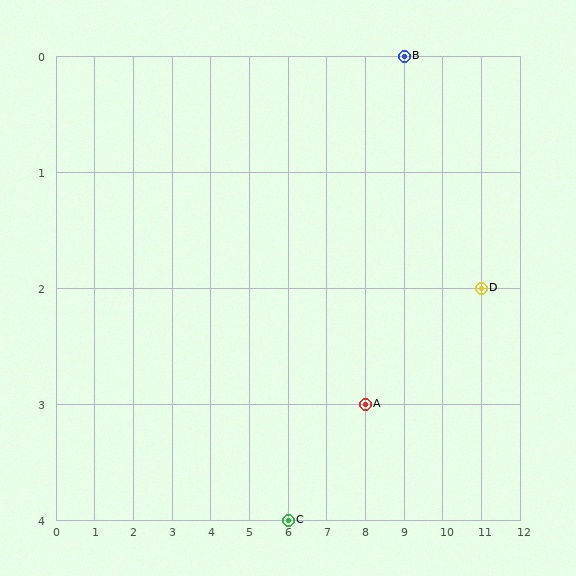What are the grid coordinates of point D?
Point D is at grid coordinates (11, 2).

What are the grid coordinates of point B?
Point B is at grid coordinates (9, 0).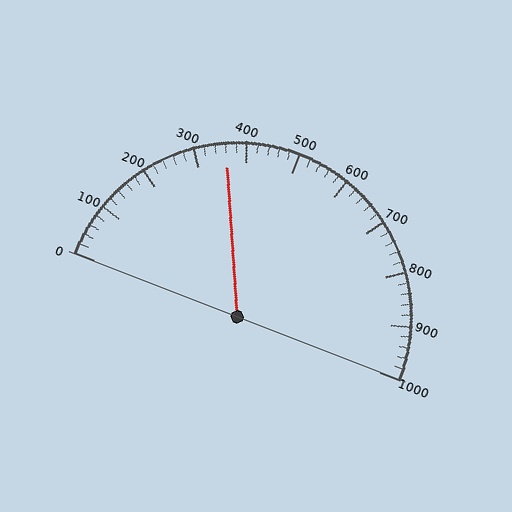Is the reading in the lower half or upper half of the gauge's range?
The reading is in the lower half of the range (0 to 1000).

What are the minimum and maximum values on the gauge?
The gauge ranges from 0 to 1000.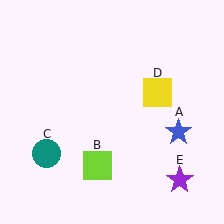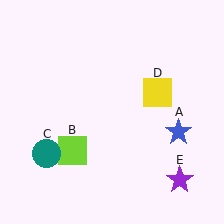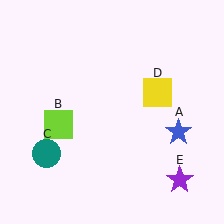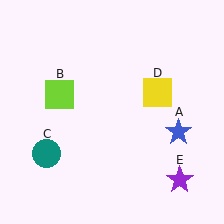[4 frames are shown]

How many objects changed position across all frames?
1 object changed position: lime square (object B).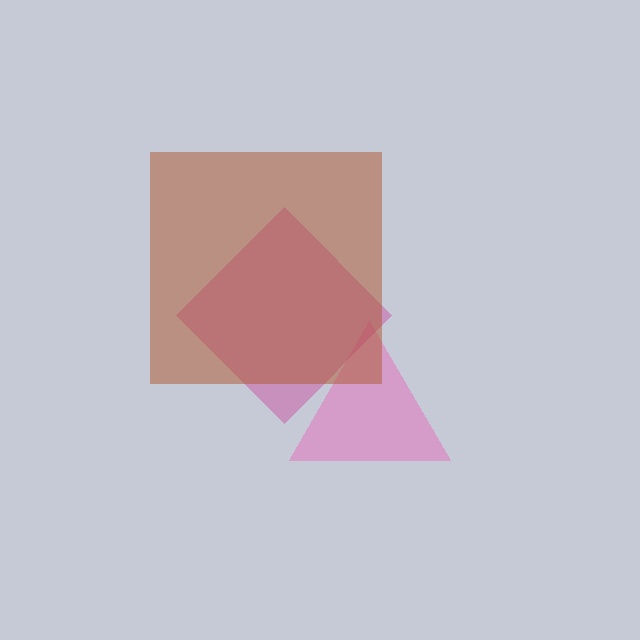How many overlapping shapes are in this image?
There are 3 overlapping shapes in the image.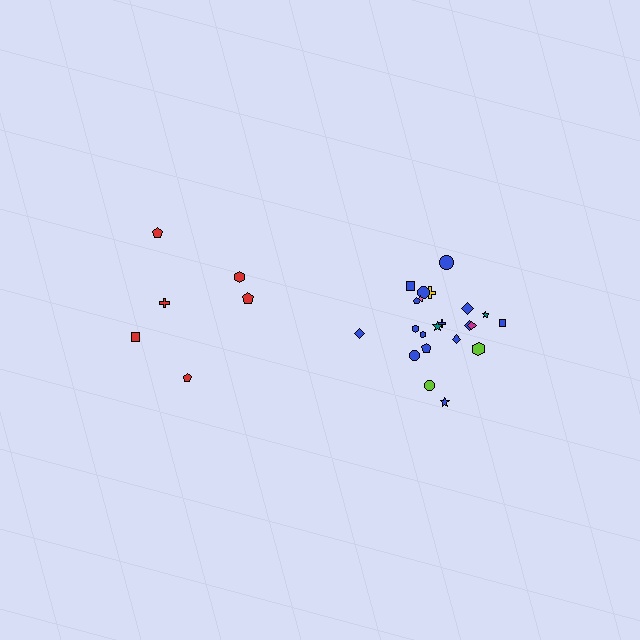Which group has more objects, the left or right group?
The right group.